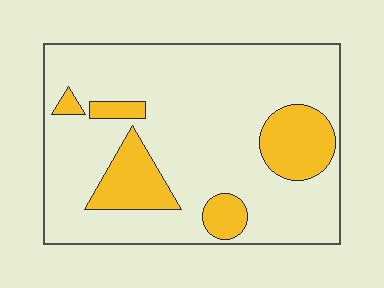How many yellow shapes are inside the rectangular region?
5.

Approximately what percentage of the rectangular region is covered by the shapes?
Approximately 20%.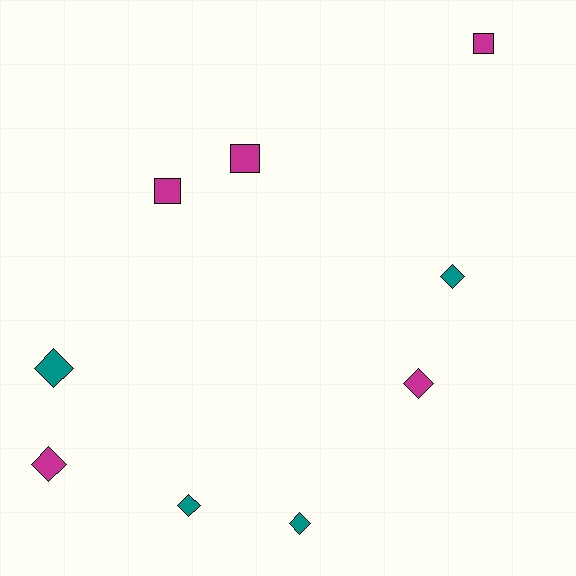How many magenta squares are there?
There are 3 magenta squares.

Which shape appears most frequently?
Diamond, with 6 objects.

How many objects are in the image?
There are 9 objects.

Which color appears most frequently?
Magenta, with 5 objects.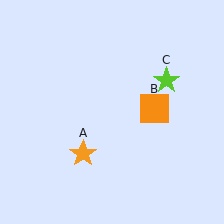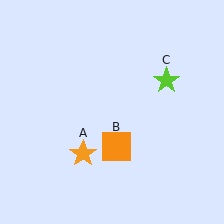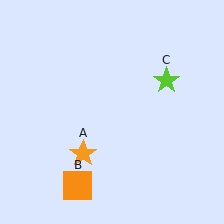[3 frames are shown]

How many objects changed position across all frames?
1 object changed position: orange square (object B).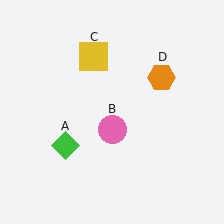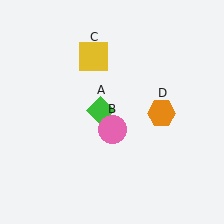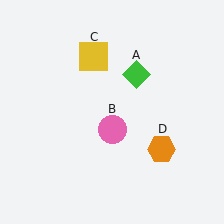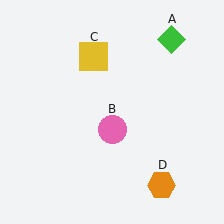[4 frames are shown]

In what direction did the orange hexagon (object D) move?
The orange hexagon (object D) moved down.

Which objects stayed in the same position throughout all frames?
Pink circle (object B) and yellow square (object C) remained stationary.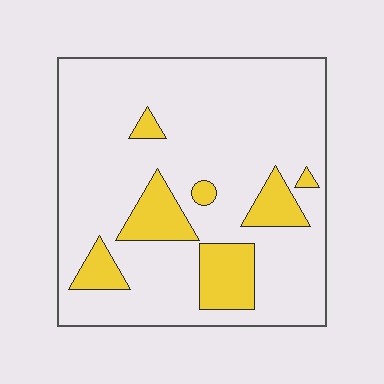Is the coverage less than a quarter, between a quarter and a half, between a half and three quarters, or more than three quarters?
Less than a quarter.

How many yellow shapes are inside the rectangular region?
7.